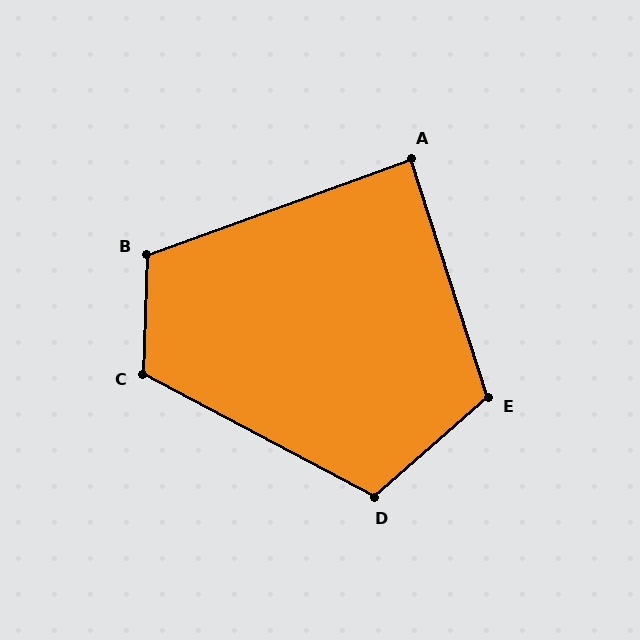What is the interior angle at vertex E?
Approximately 113 degrees (obtuse).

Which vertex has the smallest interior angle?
A, at approximately 88 degrees.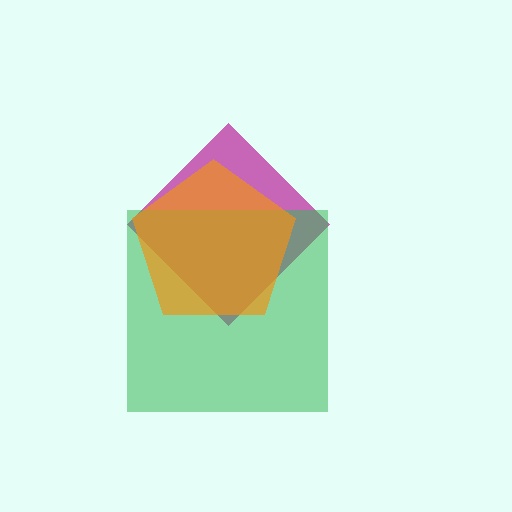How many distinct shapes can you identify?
There are 3 distinct shapes: a magenta diamond, a green square, an orange pentagon.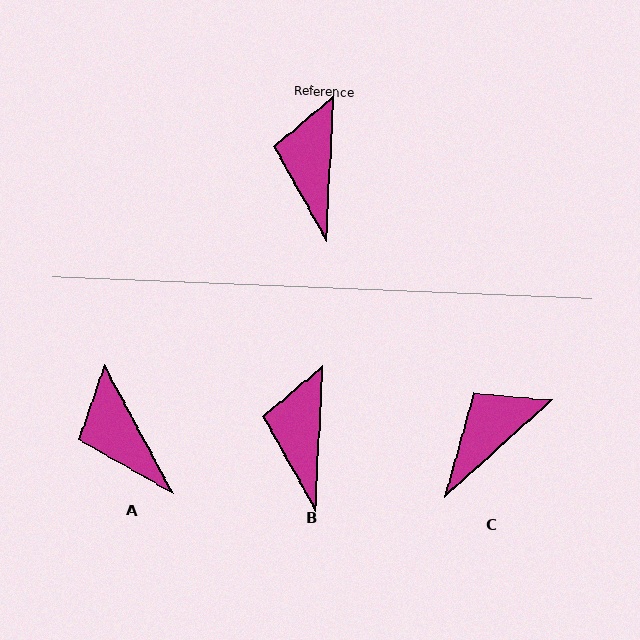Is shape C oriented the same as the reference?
No, it is off by about 45 degrees.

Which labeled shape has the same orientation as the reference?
B.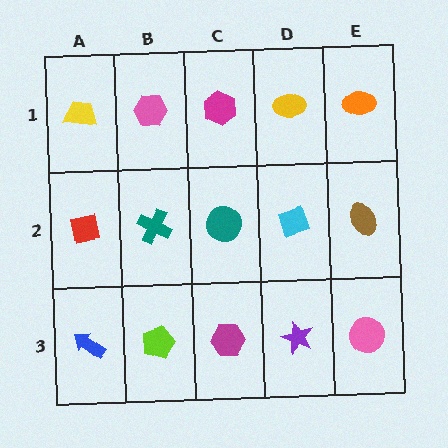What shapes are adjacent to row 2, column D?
A yellow ellipse (row 1, column D), a purple star (row 3, column D), a teal circle (row 2, column C), a brown ellipse (row 2, column E).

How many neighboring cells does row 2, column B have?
4.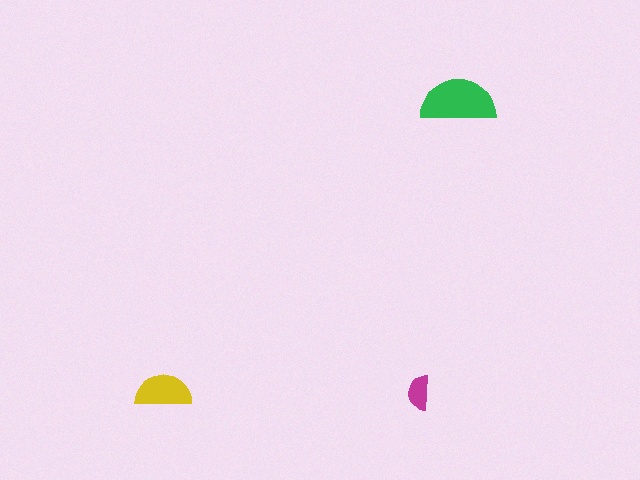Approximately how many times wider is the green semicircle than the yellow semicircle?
About 1.5 times wider.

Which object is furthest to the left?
The yellow semicircle is leftmost.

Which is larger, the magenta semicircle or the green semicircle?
The green one.